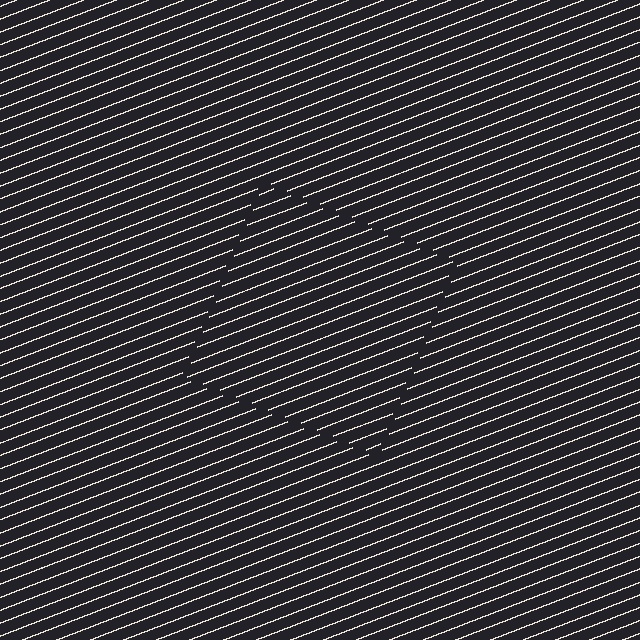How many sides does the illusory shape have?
4 sides — the line-ends trace a square.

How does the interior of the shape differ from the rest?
The interior of the shape contains the same grating, shifted by half a period — the contour is defined by the phase discontinuity where line-ends from the inner and outer gratings abut.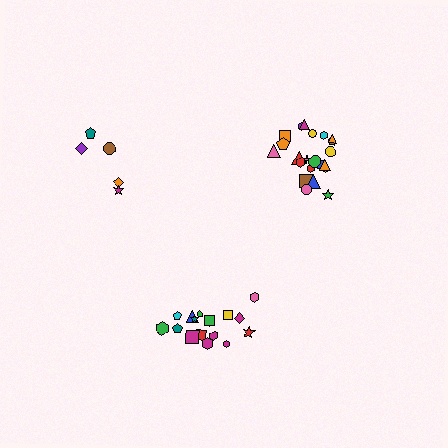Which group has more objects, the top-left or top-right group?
The top-right group.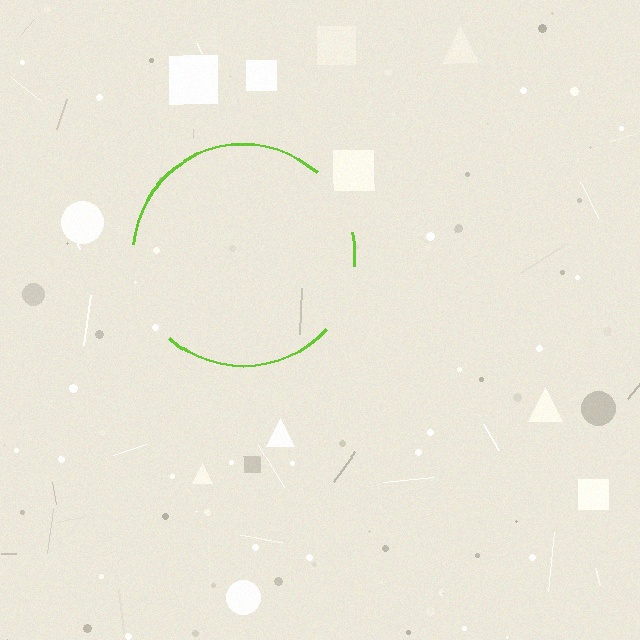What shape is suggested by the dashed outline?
The dashed outline suggests a circle.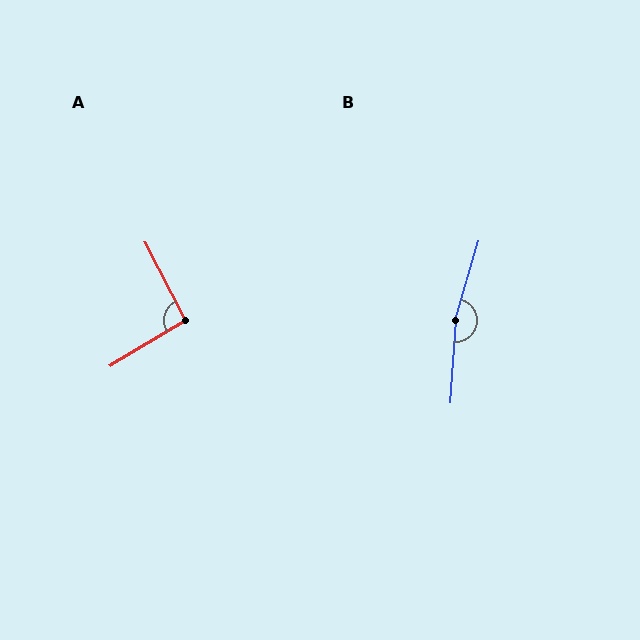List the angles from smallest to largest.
A (93°), B (167°).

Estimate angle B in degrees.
Approximately 167 degrees.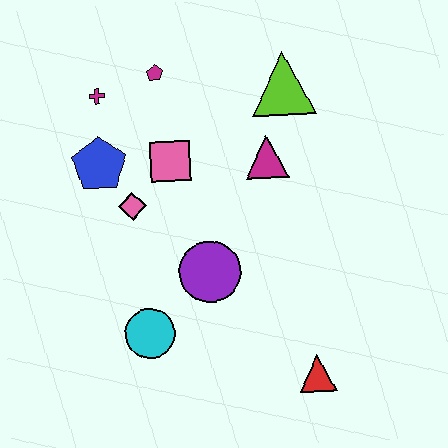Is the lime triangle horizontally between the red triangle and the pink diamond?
Yes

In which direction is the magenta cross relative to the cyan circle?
The magenta cross is above the cyan circle.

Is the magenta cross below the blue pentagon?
No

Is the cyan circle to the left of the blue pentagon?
No